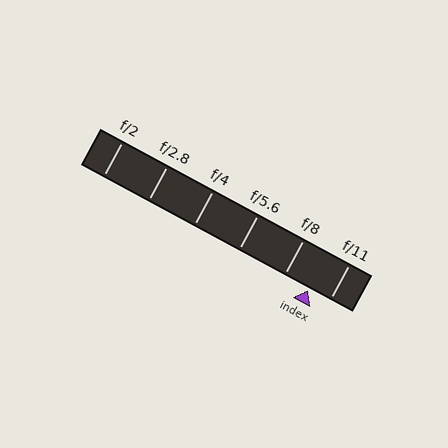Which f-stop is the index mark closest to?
The index mark is closest to f/11.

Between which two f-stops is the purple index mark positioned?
The index mark is between f/8 and f/11.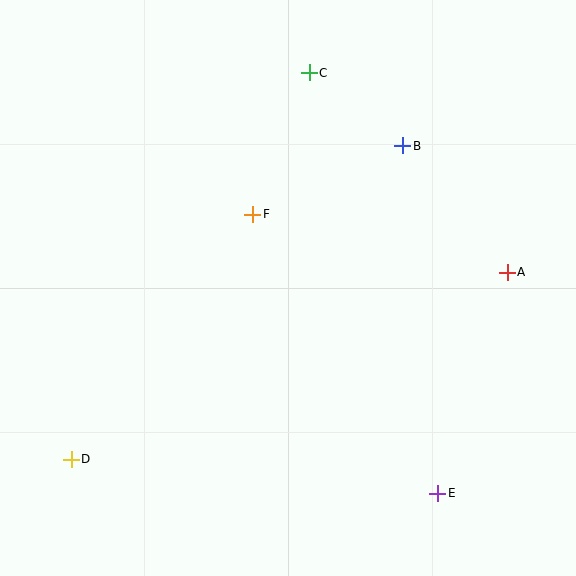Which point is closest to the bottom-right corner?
Point E is closest to the bottom-right corner.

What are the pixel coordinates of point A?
Point A is at (507, 272).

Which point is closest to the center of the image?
Point F at (253, 214) is closest to the center.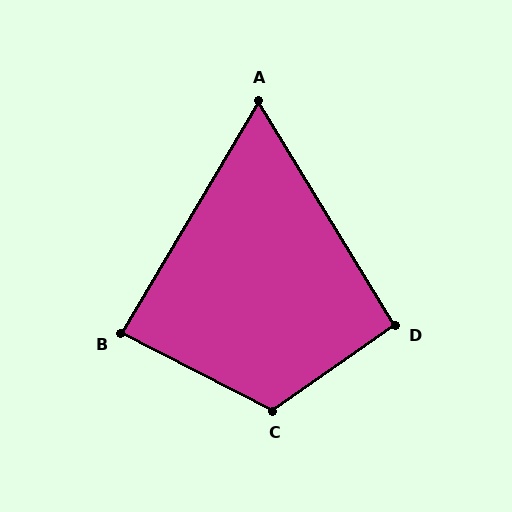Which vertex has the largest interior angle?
C, at approximately 118 degrees.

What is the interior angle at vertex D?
Approximately 94 degrees (approximately right).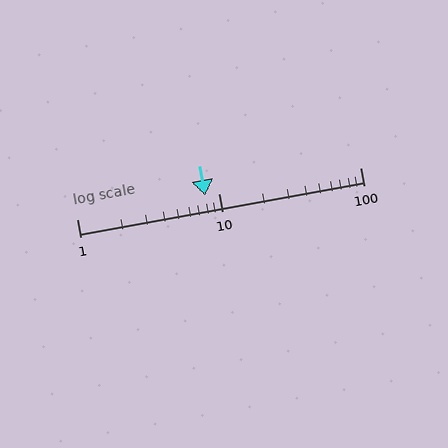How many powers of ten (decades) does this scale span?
The scale spans 2 decades, from 1 to 100.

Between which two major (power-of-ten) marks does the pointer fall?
The pointer is between 1 and 10.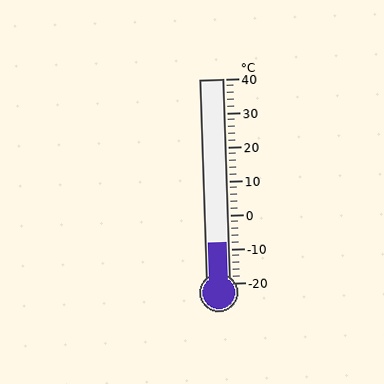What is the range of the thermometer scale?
The thermometer scale ranges from -20°C to 40°C.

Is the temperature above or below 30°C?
The temperature is below 30°C.